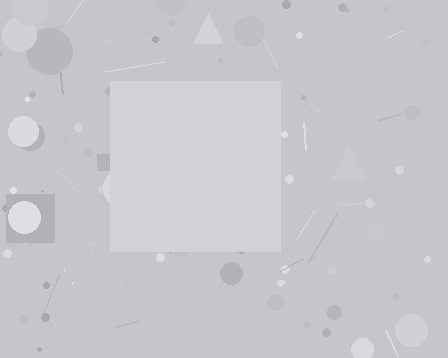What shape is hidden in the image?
A square is hidden in the image.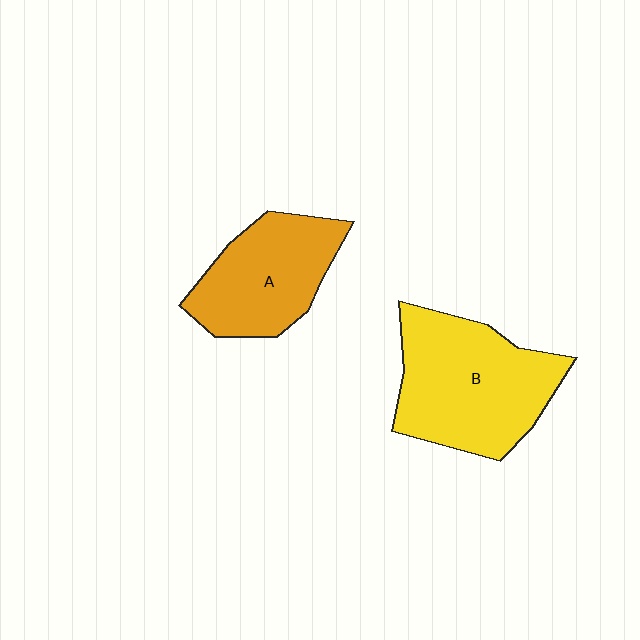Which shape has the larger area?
Shape B (yellow).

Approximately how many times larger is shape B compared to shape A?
Approximately 1.3 times.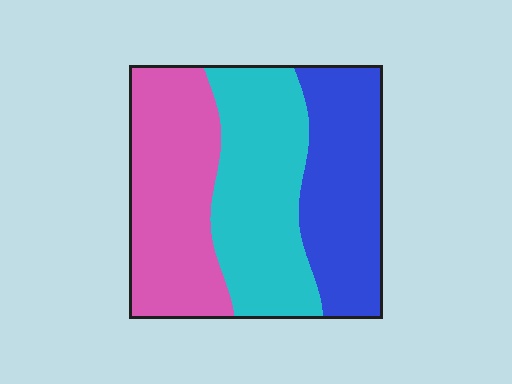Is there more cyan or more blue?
Cyan.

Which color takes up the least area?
Blue, at roughly 30%.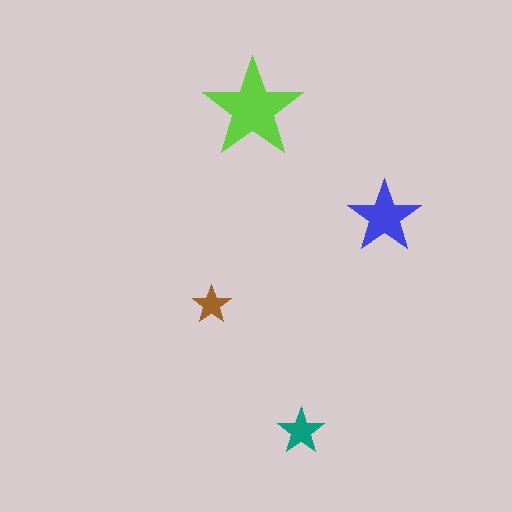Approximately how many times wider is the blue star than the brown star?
About 2 times wider.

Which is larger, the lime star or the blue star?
The lime one.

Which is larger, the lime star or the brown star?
The lime one.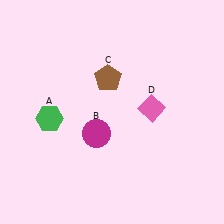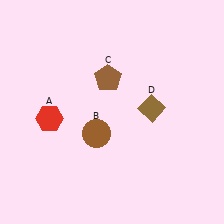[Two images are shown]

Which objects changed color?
A changed from green to red. B changed from magenta to brown. D changed from pink to brown.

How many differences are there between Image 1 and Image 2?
There are 3 differences between the two images.